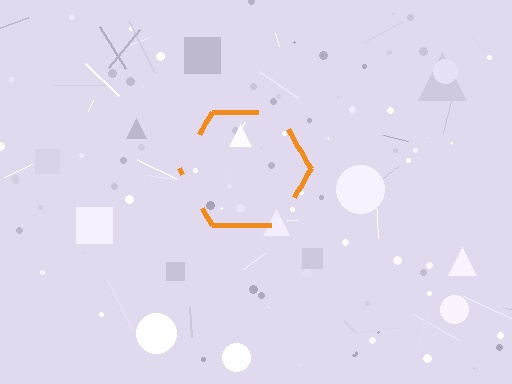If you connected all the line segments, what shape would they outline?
They would outline a hexagon.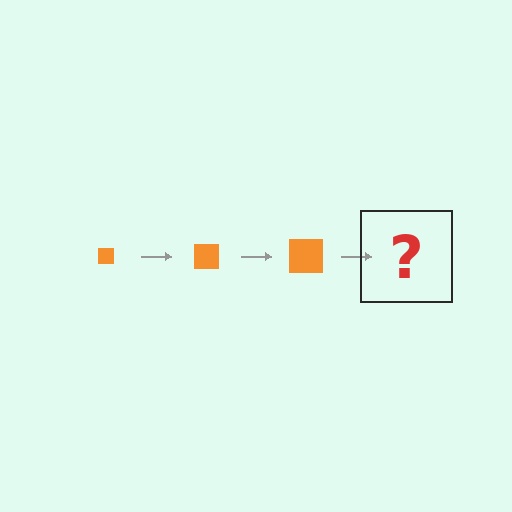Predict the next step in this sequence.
The next step is an orange square, larger than the previous one.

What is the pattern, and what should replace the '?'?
The pattern is that the square gets progressively larger each step. The '?' should be an orange square, larger than the previous one.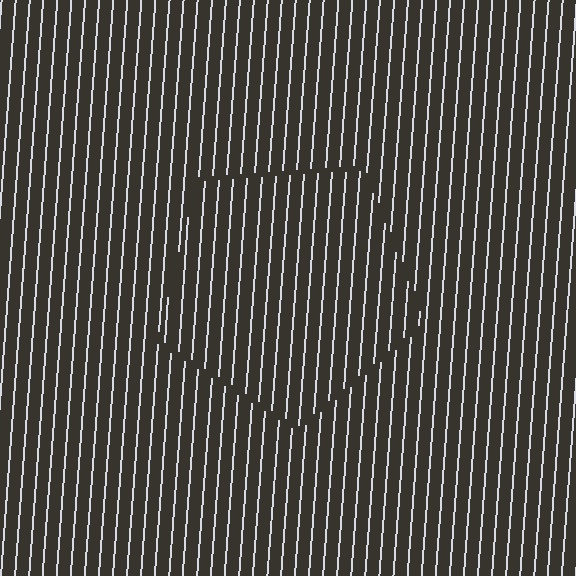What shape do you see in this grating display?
An illusory pentagon. The interior of the shape contains the same grating, shifted by half a period — the contour is defined by the phase discontinuity where line-ends from the inner and outer gratings abut.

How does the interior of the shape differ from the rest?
The interior of the shape contains the same grating, shifted by half a period — the contour is defined by the phase discontinuity where line-ends from the inner and outer gratings abut.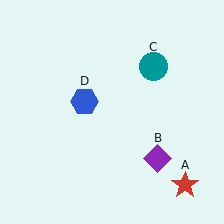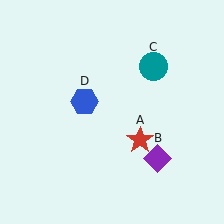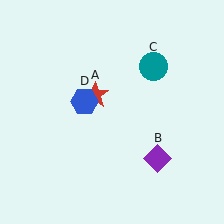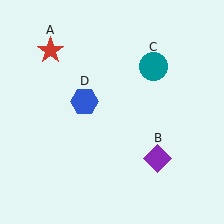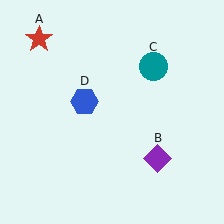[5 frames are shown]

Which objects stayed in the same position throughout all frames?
Purple diamond (object B) and teal circle (object C) and blue hexagon (object D) remained stationary.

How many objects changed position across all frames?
1 object changed position: red star (object A).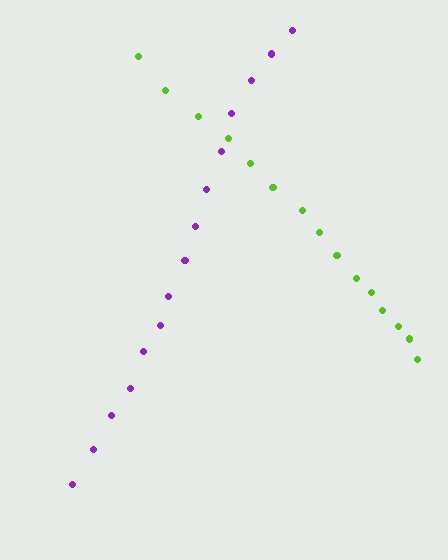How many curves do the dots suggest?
There are 2 distinct paths.